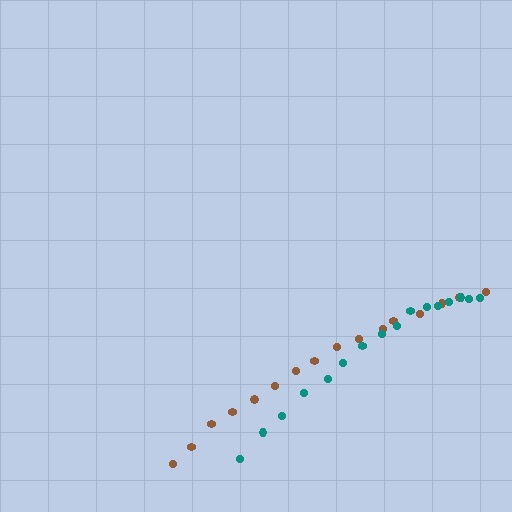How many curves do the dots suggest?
There are 2 distinct paths.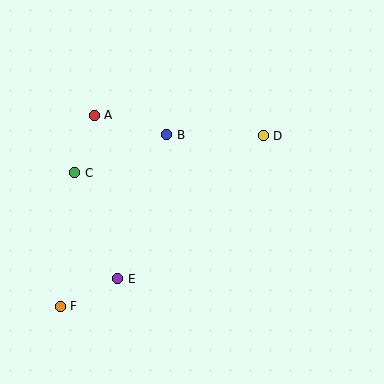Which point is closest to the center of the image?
Point B at (167, 135) is closest to the center.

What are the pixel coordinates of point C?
Point C is at (75, 173).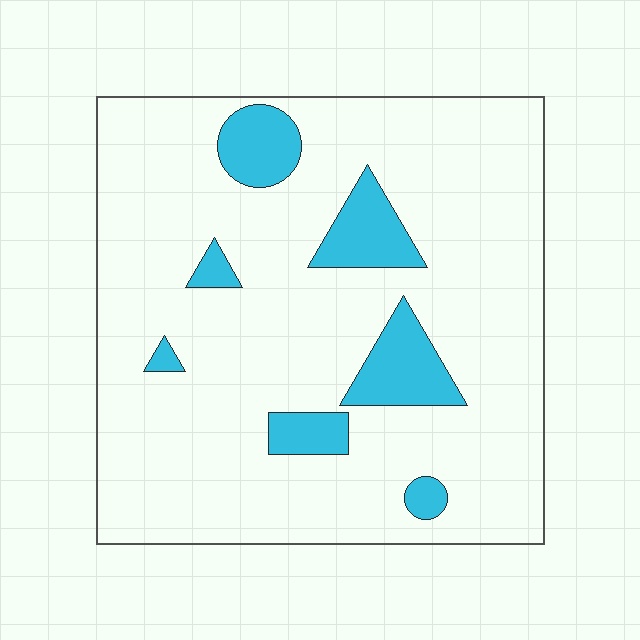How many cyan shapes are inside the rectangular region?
7.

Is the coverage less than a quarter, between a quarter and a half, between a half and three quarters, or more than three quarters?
Less than a quarter.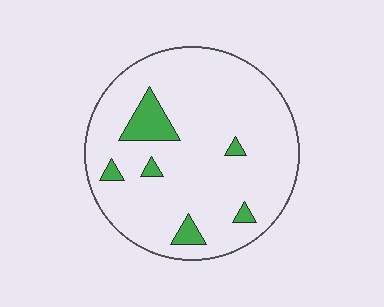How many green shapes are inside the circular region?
6.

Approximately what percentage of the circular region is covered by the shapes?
Approximately 10%.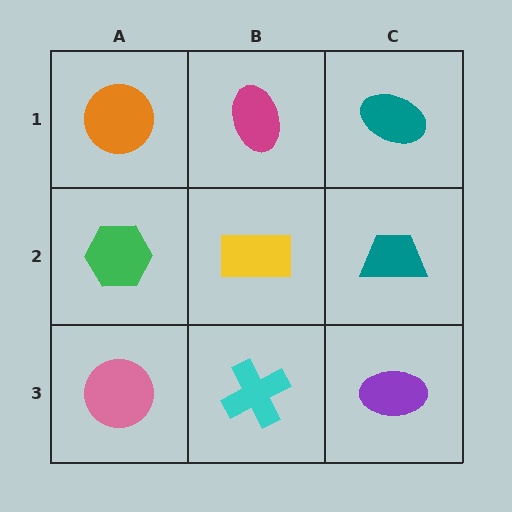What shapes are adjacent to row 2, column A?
An orange circle (row 1, column A), a pink circle (row 3, column A), a yellow rectangle (row 2, column B).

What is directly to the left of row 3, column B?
A pink circle.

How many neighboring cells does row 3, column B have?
3.